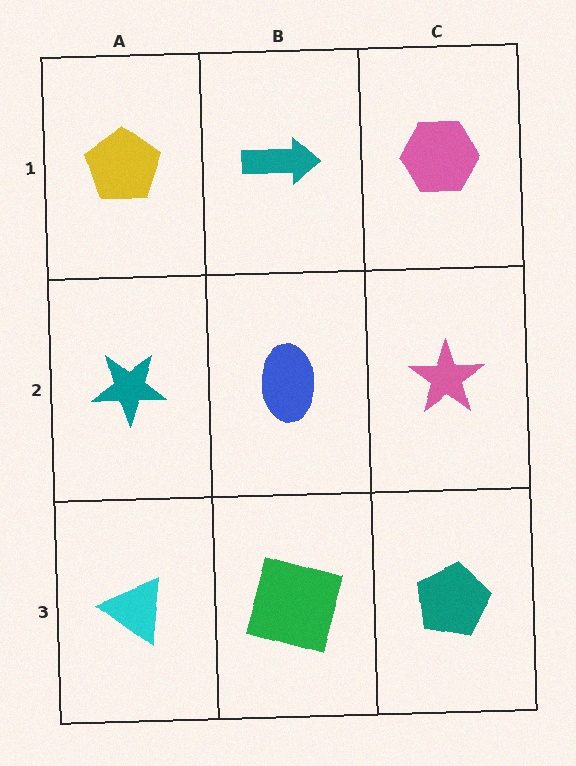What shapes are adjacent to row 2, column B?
A teal arrow (row 1, column B), a green square (row 3, column B), a teal star (row 2, column A), a pink star (row 2, column C).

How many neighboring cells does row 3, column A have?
2.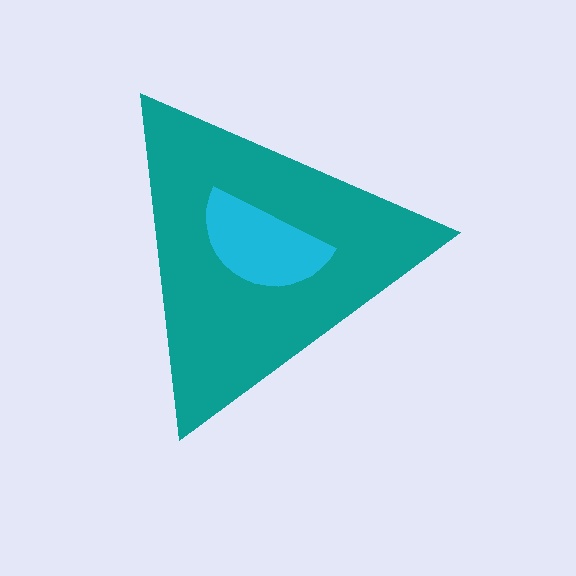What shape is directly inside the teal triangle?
The cyan semicircle.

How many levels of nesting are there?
2.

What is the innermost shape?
The cyan semicircle.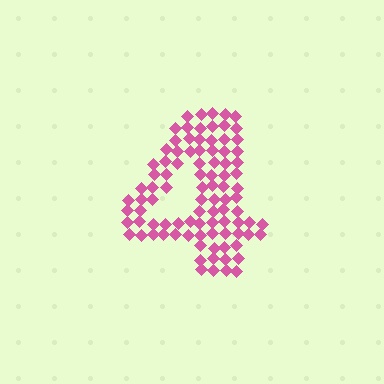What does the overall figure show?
The overall figure shows the digit 4.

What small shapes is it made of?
It is made of small diamonds.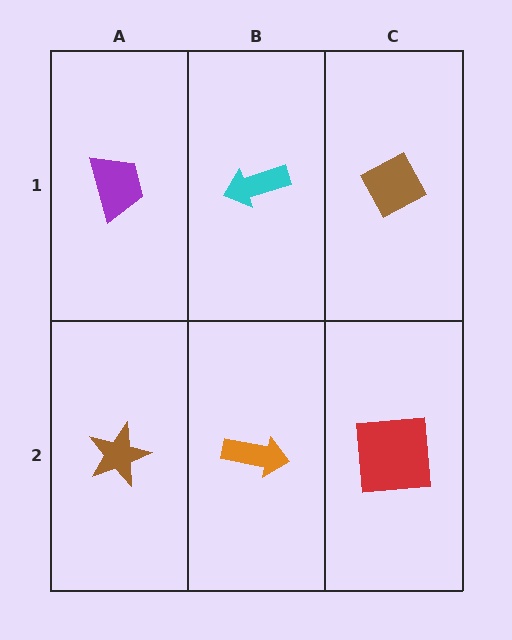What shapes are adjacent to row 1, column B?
An orange arrow (row 2, column B), a purple trapezoid (row 1, column A), a brown diamond (row 1, column C).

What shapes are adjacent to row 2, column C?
A brown diamond (row 1, column C), an orange arrow (row 2, column B).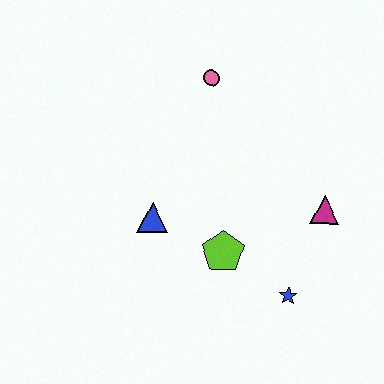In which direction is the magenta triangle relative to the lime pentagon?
The magenta triangle is to the right of the lime pentagon.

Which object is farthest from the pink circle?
The blue star is farthest from the pink circle.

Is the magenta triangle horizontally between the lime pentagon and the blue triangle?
No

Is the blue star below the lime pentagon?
Yes